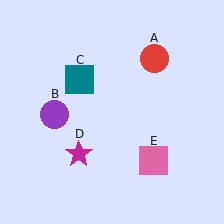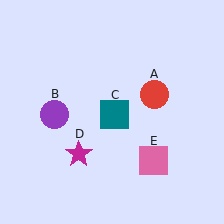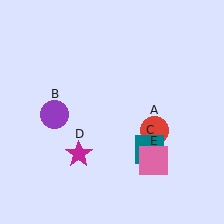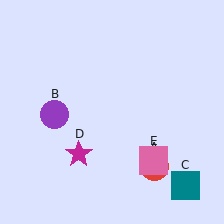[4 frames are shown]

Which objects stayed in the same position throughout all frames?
Purple circle (object B) and magenta star (object D) and pink square (object E) remained stationary.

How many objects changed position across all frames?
2 objects changed position: red circle (object A), teal square (object C).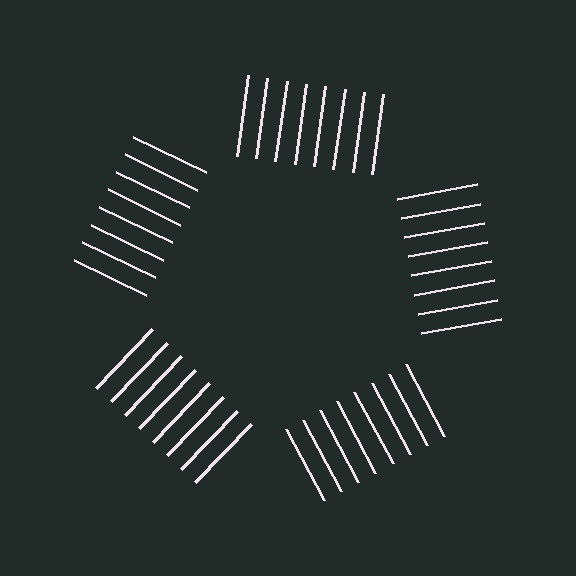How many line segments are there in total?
40 — 8 along each of the 5 edges.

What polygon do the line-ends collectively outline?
An illusory pentagon — the line segments terminate on its edges but no continuous stroke is drawn.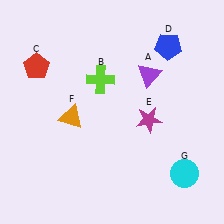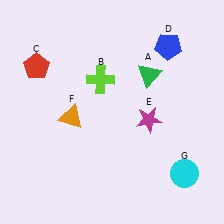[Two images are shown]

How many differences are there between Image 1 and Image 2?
There is 1 difference between the two images.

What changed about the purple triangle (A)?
In Image 1, A is purple. In Image 2, it changed to green.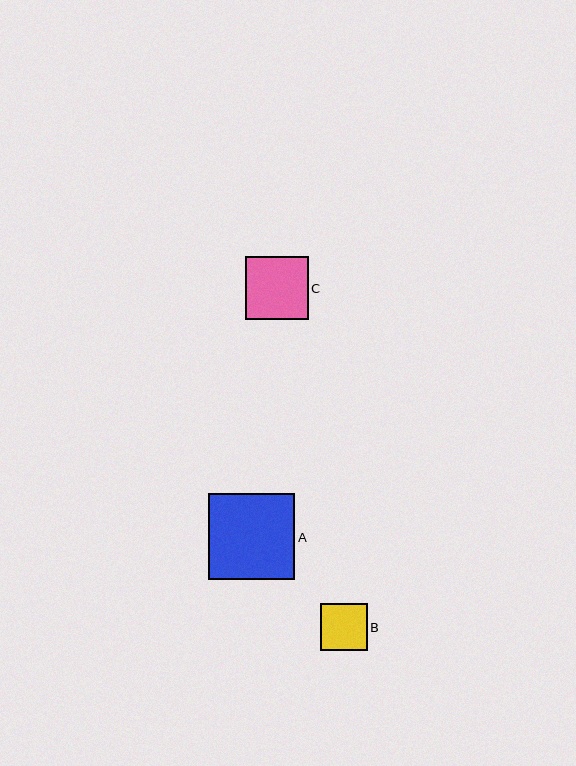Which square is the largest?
Square A is the largest with a size of approximately 86 pixels.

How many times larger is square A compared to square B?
Square A is approximately 1.8 times the size of square B.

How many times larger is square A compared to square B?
Square A is approximately 1.8 times the size of square B.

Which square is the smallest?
Square B is the smallest with a size of approximately 47 pixels.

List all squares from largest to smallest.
From largest to smallest: A, C, B.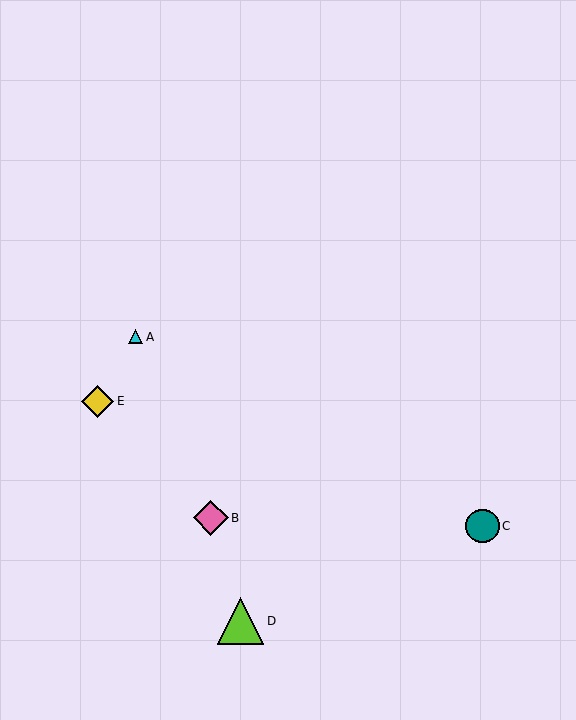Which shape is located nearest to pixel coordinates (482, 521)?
The teal circle (labeled C) at (482, 526) is nearest to that location.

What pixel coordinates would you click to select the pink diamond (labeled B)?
Click at (211, 518) to select the pink diamond B.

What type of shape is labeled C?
Shape C is a teal circle.